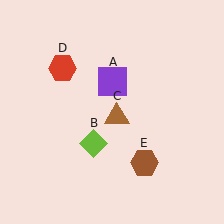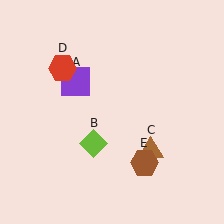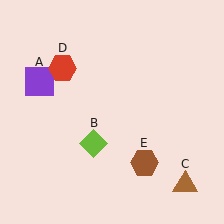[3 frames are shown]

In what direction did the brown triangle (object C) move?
The brown triangle (object C) moved down and to the right.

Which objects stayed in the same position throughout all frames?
Lime diamond (object B) and red hexagon (object D) and brown hexagon (object E) remained stationary.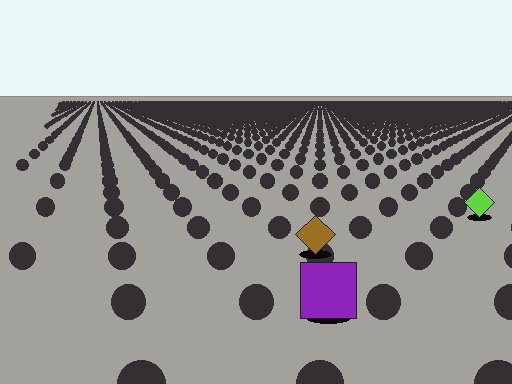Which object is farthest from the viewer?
The lime diamond is farthest from the viewer. It appears smaller and the ground texture around it is denser.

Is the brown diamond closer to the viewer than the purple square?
No. The purple square is closer — you can tell from the texture gradient: the ground texture is coarser near it.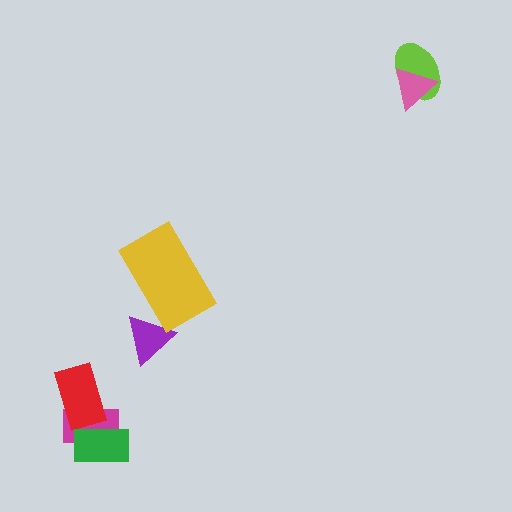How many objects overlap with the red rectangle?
1 object overlaps with the red rectangle.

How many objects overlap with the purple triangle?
1 object overlaps with the purple triangle.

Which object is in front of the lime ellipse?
The pink triangle is in front of the lime ellipse.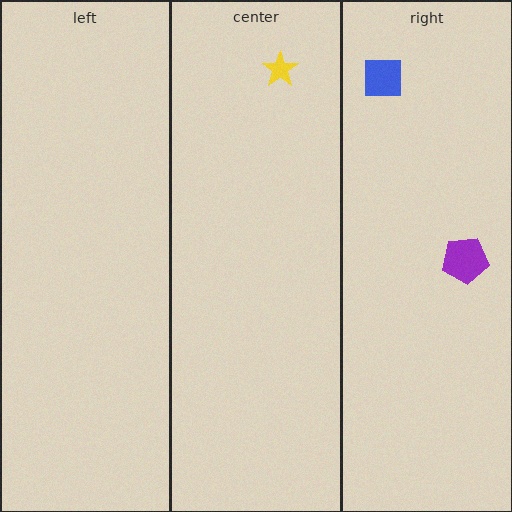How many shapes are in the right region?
2.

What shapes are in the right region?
The purple pentagon, the blue square.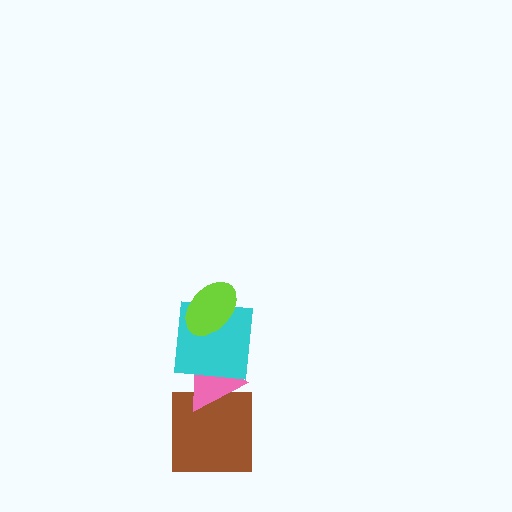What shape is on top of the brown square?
The pink triangle is on top of the brown square.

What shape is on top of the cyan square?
The lime ellipse is on top of the cyan square.